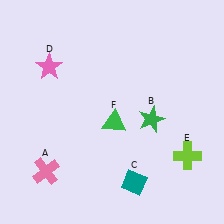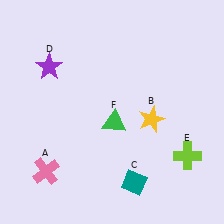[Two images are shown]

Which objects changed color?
B changed from green to yellow. D changed from pink to purple.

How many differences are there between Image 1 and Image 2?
There are 2 differences between the two images.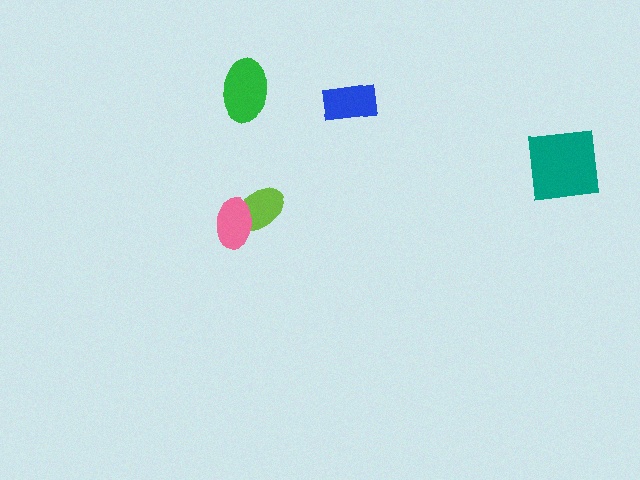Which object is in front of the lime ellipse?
The pink ellipse is in front of the lime ellipse.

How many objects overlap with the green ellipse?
0 objects overlap with the green ellipse.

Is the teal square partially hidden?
No, no other shape covers it.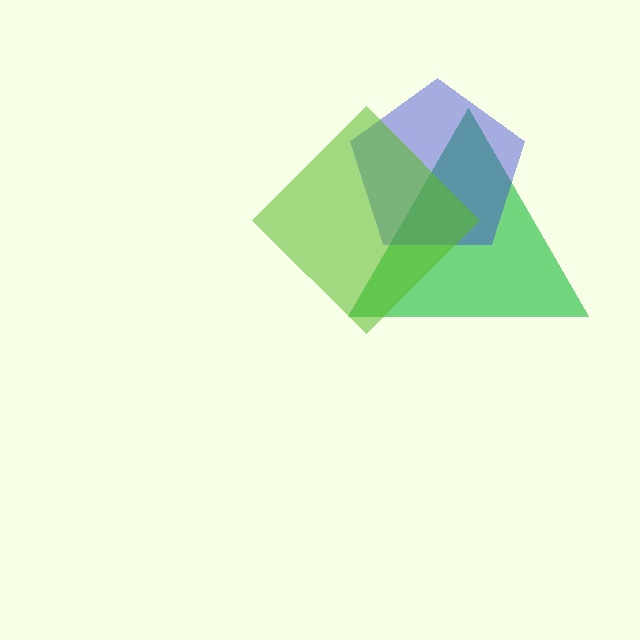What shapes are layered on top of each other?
The layered shapes are: a green triangle, a blue pentagon, a lime diamond.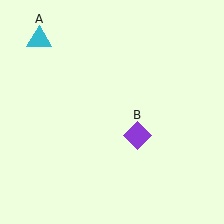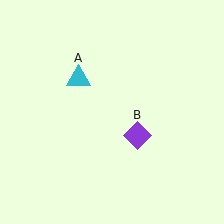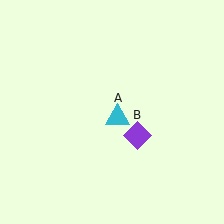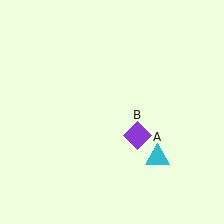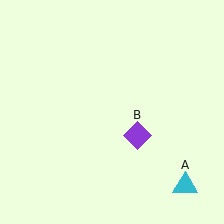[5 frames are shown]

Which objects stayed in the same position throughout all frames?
Purple diamond (object B) remained stationary.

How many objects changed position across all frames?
1 object changed position: cyan triangle (object A).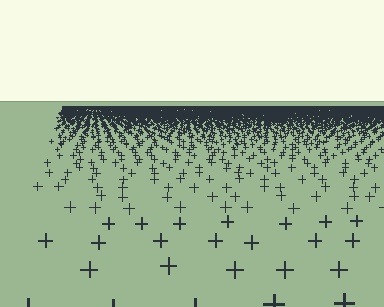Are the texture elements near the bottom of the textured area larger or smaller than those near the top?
Larger. Near the bottom, elements are closer to the viewer and appear at a bigger on-screen size.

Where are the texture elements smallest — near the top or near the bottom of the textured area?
Near the top.